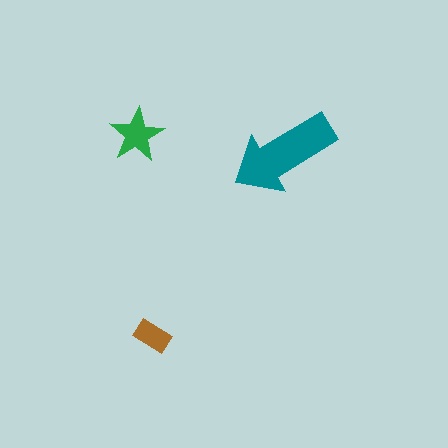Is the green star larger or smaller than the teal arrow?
Smaller.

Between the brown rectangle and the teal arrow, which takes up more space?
The teal arrow.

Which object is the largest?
The teal arrow.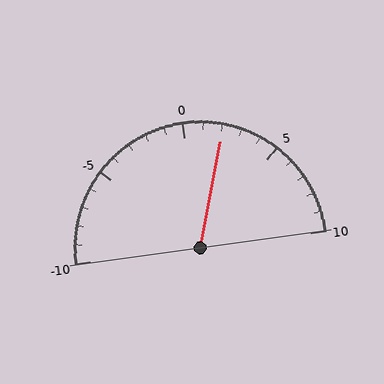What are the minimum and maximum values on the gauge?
The gauge ranges from -10 to 10.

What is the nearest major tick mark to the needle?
The nearest major tick mark is 0.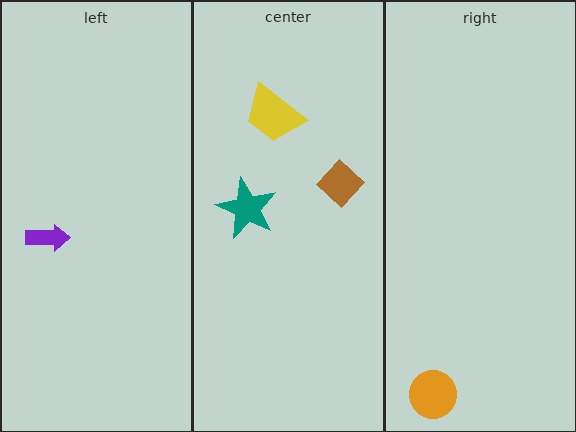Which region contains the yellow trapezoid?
The center region.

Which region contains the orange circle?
The right region.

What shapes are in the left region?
The purple arrow.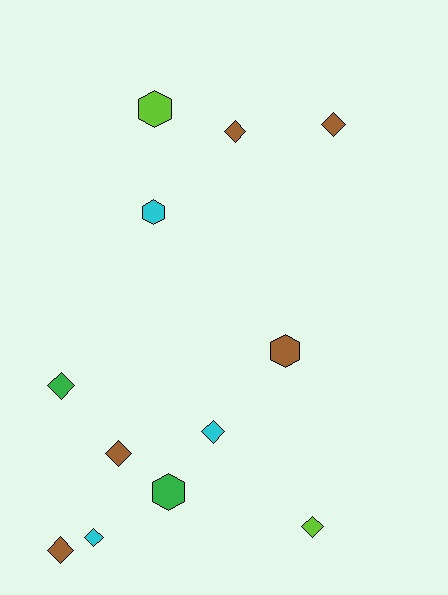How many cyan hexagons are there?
There is 1 cyan hexagon.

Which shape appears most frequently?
Diamond, with 8 objects.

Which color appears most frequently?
Brown, with 5 objects.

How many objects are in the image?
There are 12 objects.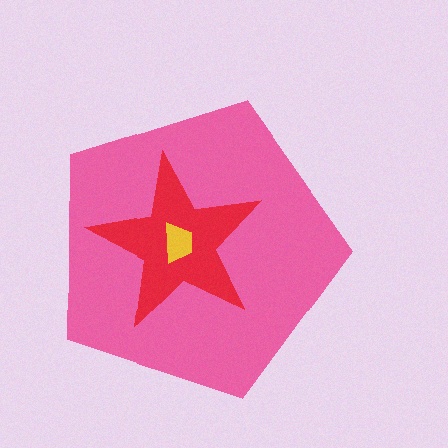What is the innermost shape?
The yellow trapezoid.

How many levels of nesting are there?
3.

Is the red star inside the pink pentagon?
Yes.